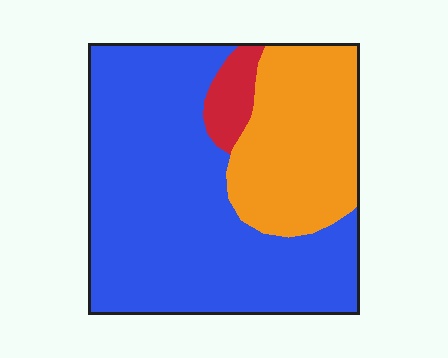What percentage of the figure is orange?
Orange covers about 30% of the figure.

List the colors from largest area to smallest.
From largest to smallest: blue, orange, red.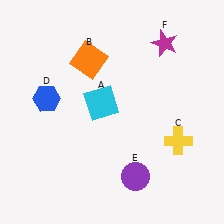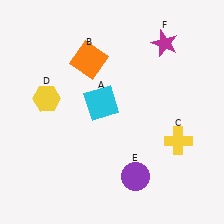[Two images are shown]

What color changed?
The hexagon (D) changed from blue in Image 1 to yellow in Image 2.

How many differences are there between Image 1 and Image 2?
There is 1 difference between the two images.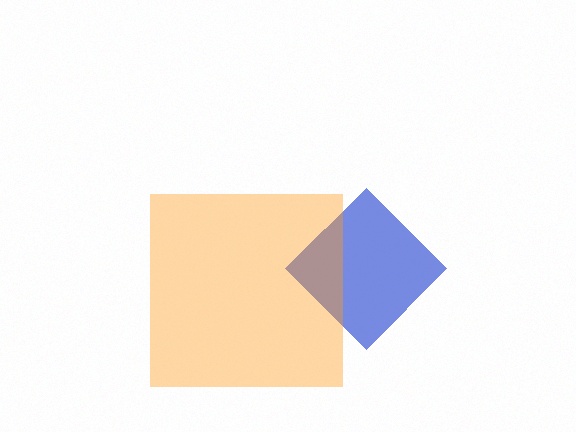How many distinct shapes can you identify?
There are 2 distinct shapes: a blue diamond, an orange square.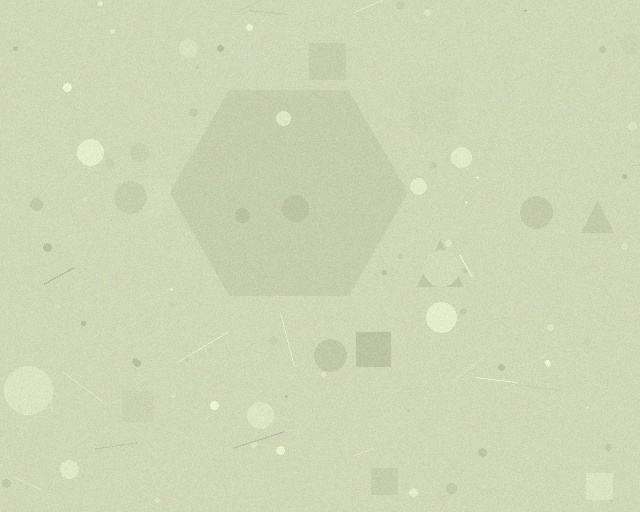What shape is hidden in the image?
A hexagon is hidden in the image.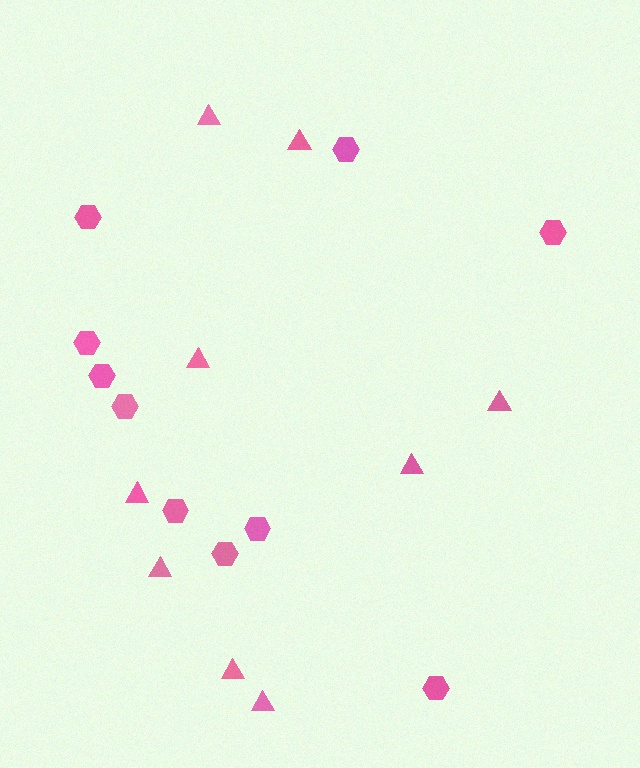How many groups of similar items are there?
There are 2 groups: one group of triangles (9) and one group of hexagons (10).